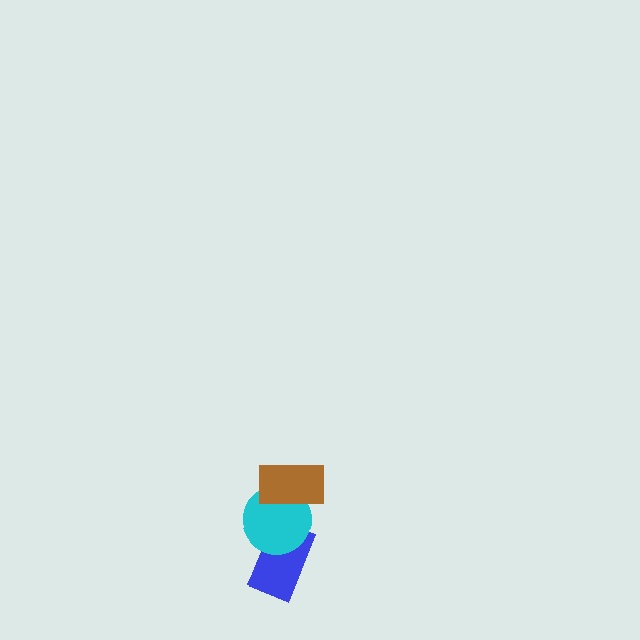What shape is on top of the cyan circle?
The brown rectangle is on top of the cyan circle.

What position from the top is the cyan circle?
The cyan circle is 2nd from the top.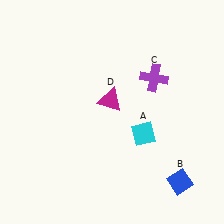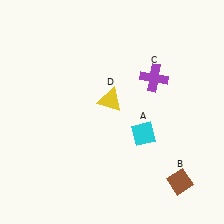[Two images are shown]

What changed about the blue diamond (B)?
In Image 1, B is blue. In Image 2, it changed to brown.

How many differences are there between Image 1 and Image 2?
There are 2 differences between the two images.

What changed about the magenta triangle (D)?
In Image 1, D is magenta. In Image 2, it changed to yellow.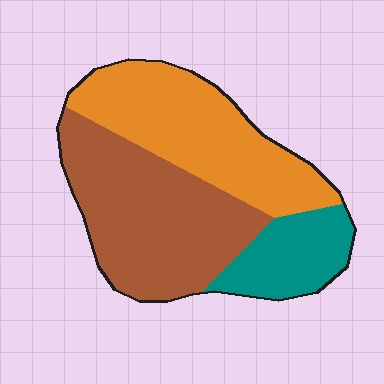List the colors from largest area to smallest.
From largest to smallest: brown, orange, teal.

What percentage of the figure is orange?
Orange covers about 40% of the figure.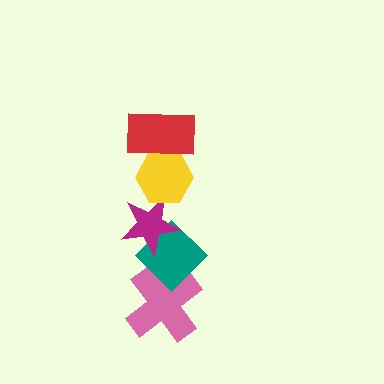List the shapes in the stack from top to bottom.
From top to bottom: the red rectangle, the yellow hexagon, the magenta star, the teal diamond, the pink cross.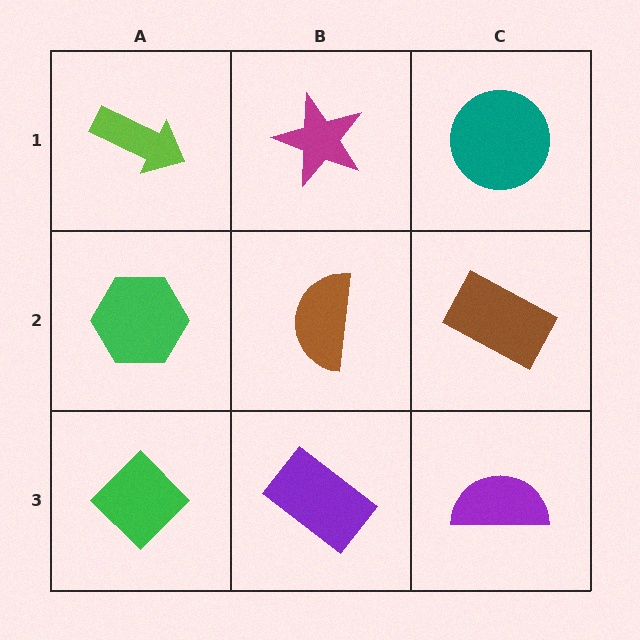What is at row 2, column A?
A green hexagon.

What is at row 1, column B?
A magenta star.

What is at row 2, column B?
A brown semicircle.